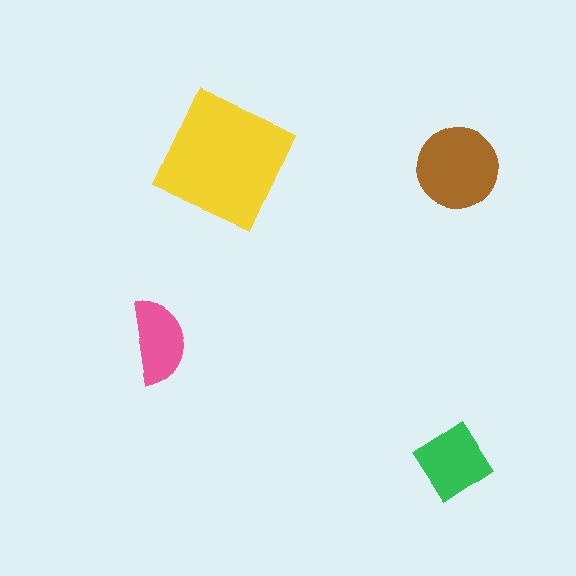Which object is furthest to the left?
The pink semicircle is leftmost.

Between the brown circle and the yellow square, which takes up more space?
The yellow square.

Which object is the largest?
The yellow square.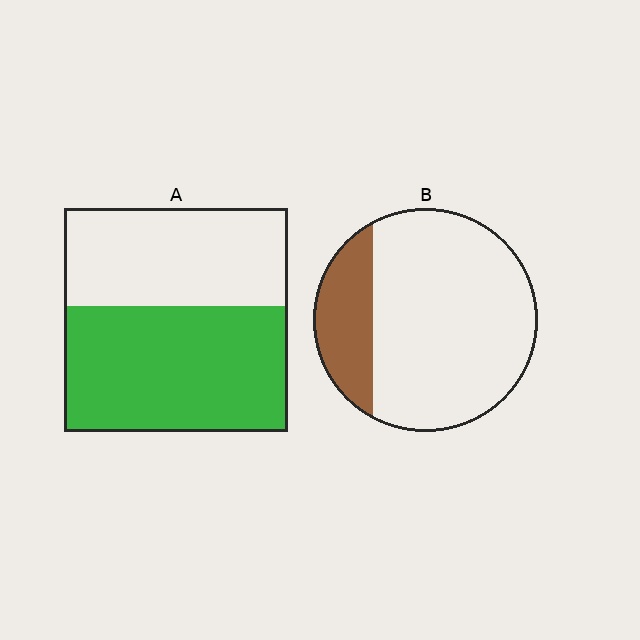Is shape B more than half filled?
No.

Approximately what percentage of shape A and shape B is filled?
A is approximately 55% and B is approximately 20%.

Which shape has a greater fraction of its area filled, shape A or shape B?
Shape A.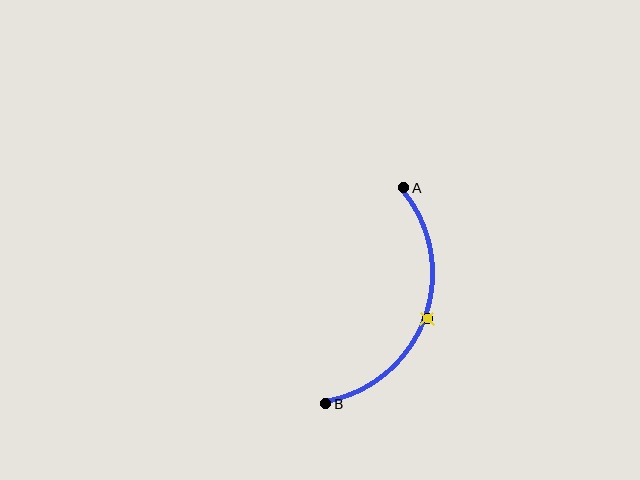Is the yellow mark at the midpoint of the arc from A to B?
Yes. The yellow mark lies on the arc at equal arc-length from both A and B — it is the arc midpoint.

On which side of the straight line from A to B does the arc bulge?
The arc bulges to the right of the straight line connecting A and B.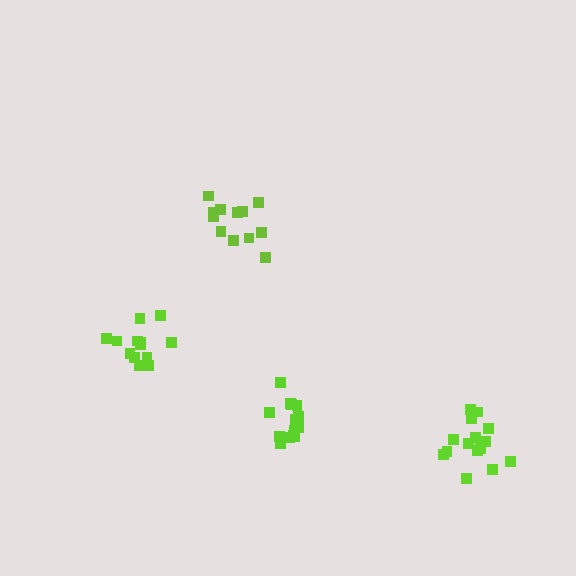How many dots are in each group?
Group 1: 12 dots, Group 2: 13 dots, Group 3: 15 dots, Group 4: 14 dots (54 total).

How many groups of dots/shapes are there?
There are 4 groups.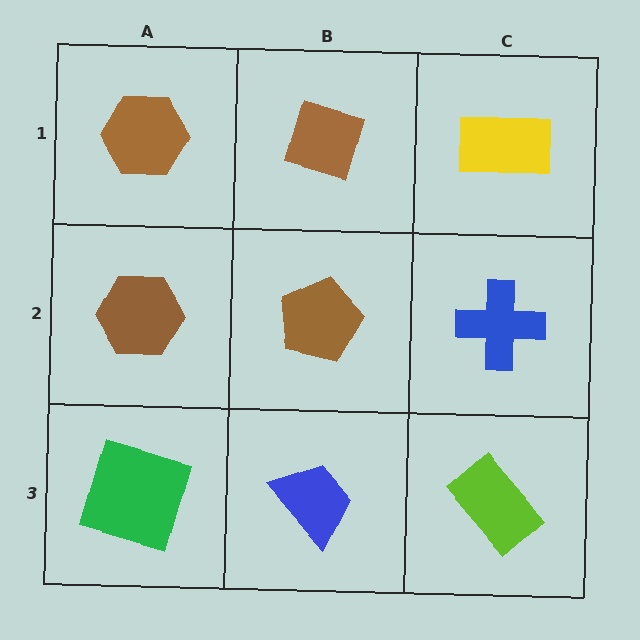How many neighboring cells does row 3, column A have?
2.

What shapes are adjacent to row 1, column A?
A brown hexagon (row 2, column A), a brown diamond (row 1, column B).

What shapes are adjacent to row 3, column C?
A blue cross (row 2, column C), a blue trapezoid (row 3, column B).